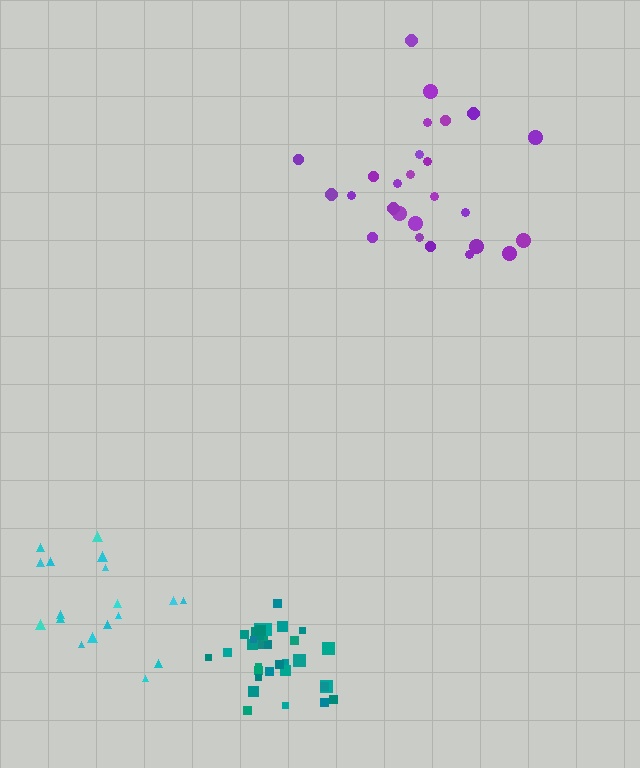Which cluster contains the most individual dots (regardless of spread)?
Teal (33).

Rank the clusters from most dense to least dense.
teal, purple, cyan.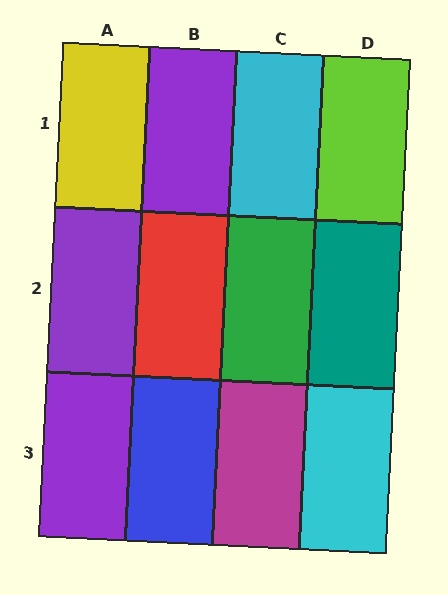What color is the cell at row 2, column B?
Red.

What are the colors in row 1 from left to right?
Yellow, purple, cyan, lime.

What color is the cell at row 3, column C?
Magenta.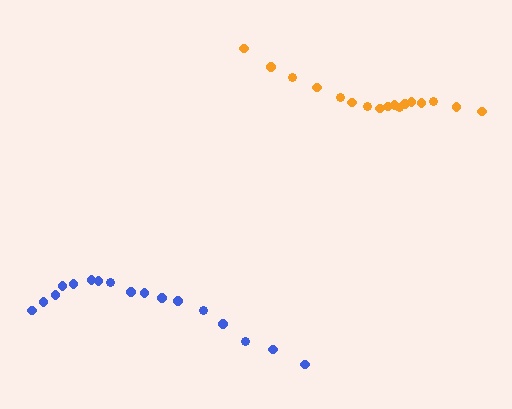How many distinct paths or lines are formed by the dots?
There are 2 distinct paths.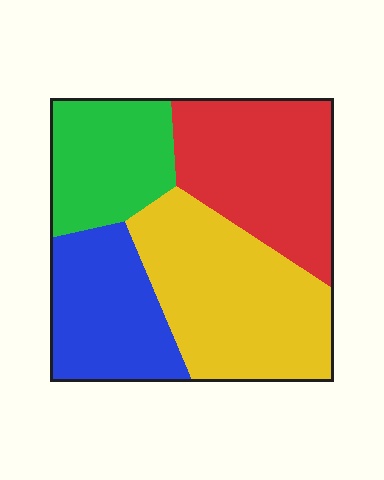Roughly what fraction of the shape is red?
Red takes up about one quarter (1/4) of the shape.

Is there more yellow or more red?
Yellow.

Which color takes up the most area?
Yellow, at roughly 35%.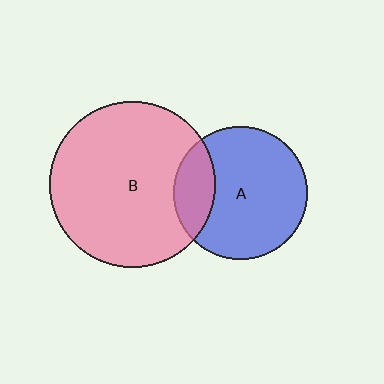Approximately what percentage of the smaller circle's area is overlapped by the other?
Approximately 20%.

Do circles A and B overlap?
Yes.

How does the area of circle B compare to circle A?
Approximately 1.5 times.